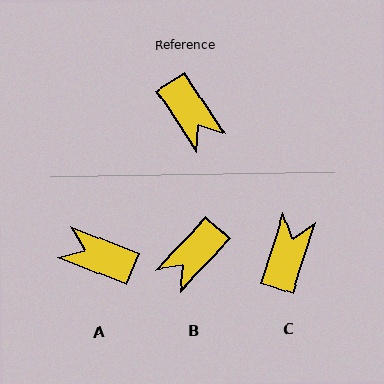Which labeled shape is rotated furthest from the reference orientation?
A, about 145 degrees away.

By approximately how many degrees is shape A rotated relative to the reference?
Approximately 145 degrees clockwise.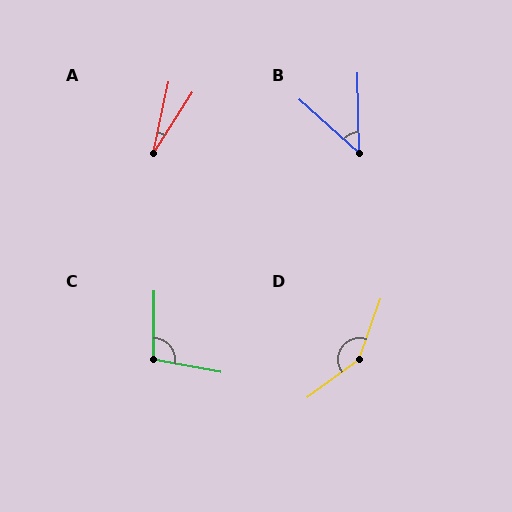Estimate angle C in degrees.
Approximately 101 degrees.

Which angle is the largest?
D, at approximately 146 degrees.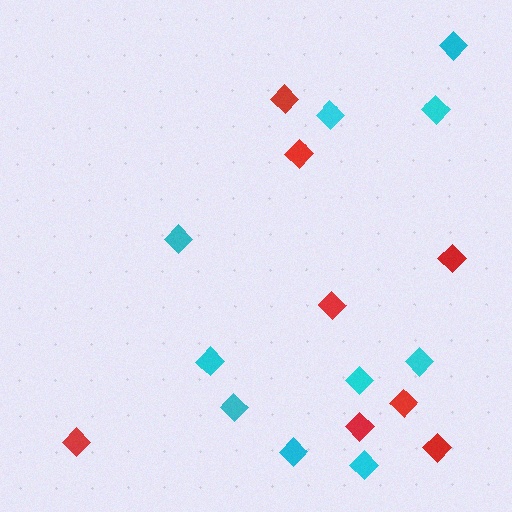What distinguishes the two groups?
There are 2 groups: one group of red diamonds (8) and one group of cyan diamonds (10).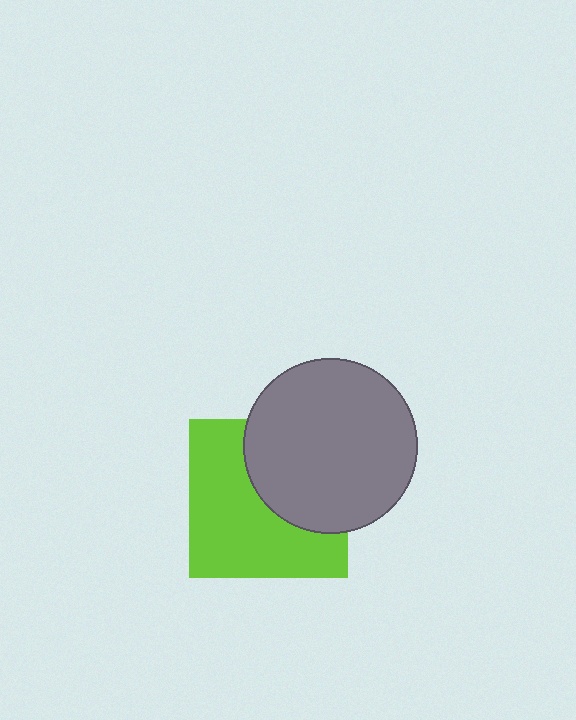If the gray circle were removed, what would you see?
You would see the complete lime square.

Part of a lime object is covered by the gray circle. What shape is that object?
It is a square.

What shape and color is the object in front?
The object in front is a gray circle.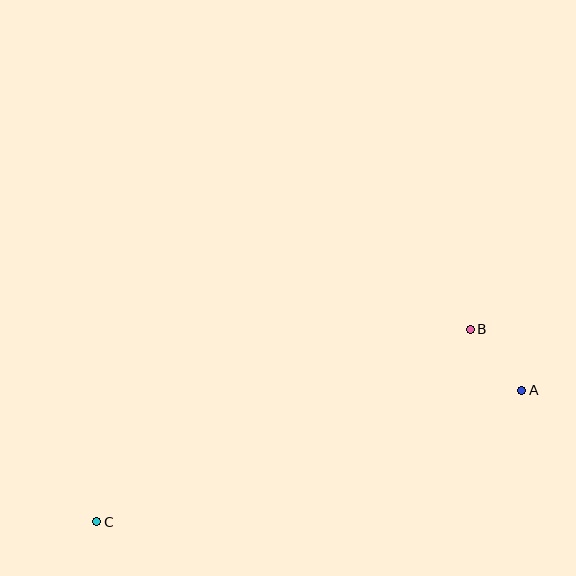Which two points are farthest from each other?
Points A and C are farthest from each other.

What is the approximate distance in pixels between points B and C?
The distance between B and C is approximately 420 pixels.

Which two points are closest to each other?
Points A and B are closest to each other.